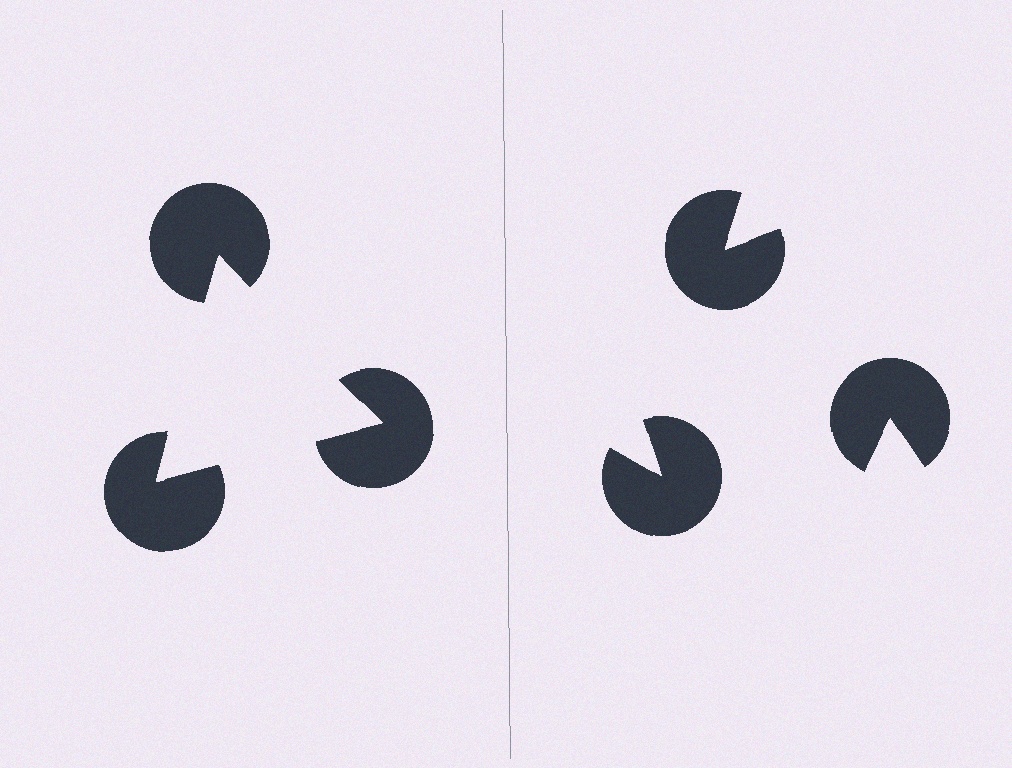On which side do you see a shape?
An illusory triangle appears on the left side. On the right side the wedge cuts are rotated, so no coherent shape forms.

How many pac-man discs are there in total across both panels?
6 — 3 on each side.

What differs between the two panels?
The pac-man discs are positioned identically on both sides; only the wedge orientations differ. On the left they align to a triangle; on the right they are misaligned.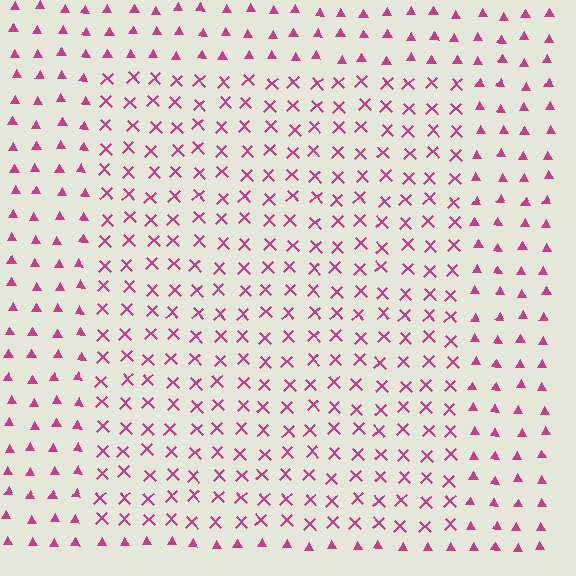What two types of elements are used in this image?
The image uses X marks inside the rectangle region and triangles outside it.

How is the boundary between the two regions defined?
The boundary is defined by a change in element shape: X marks inside vs. triangles outside. All elements share the same color and spacing.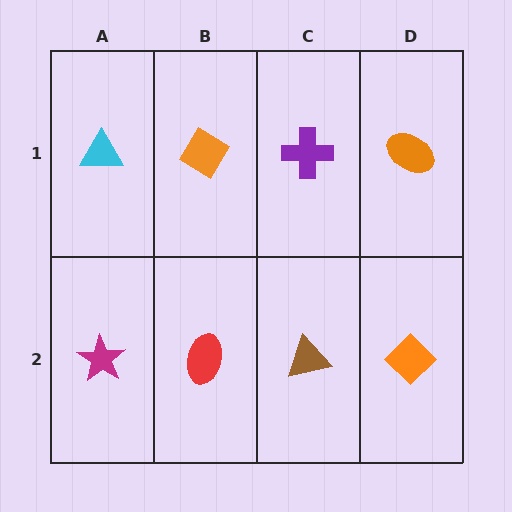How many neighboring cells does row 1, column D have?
2.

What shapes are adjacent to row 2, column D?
An orange ellipse (row 1, column D), a brown triangle (row 2, column C).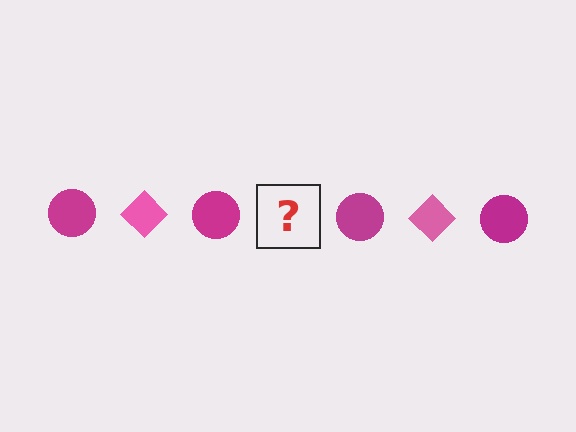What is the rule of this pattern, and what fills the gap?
The rule is that the pattern alternates between magenta circle and pink diamond. The gap should be filled with a pink diamond.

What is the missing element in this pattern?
The missing element is a pink diamond.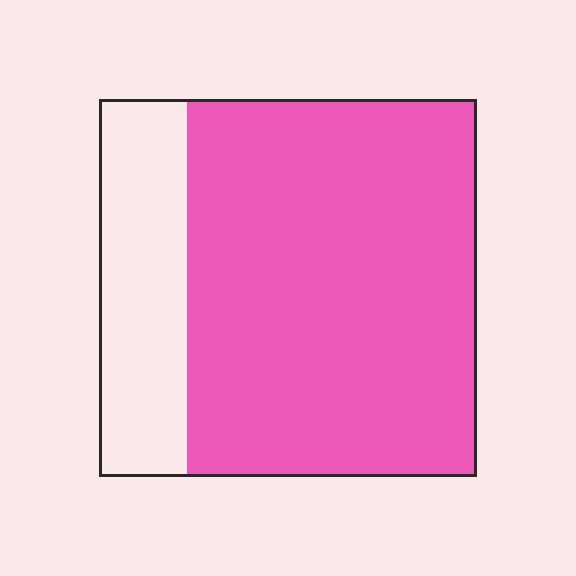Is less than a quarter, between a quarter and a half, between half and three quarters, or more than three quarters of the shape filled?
More than three quarters.